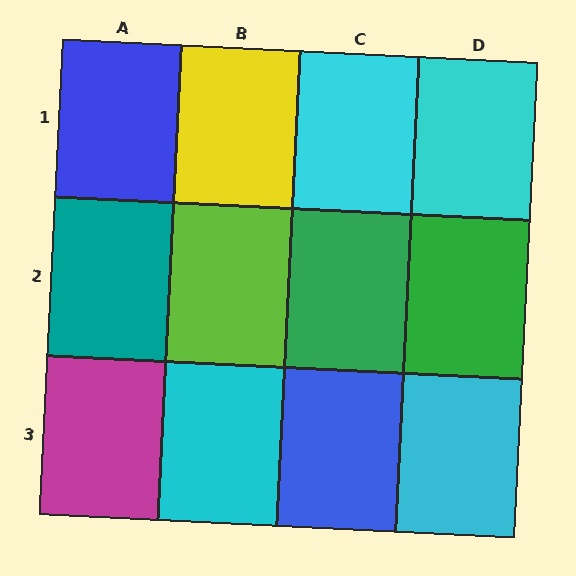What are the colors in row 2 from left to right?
Teal, lime, green, green.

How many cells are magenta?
1 cell is magenta.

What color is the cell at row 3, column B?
Cyan.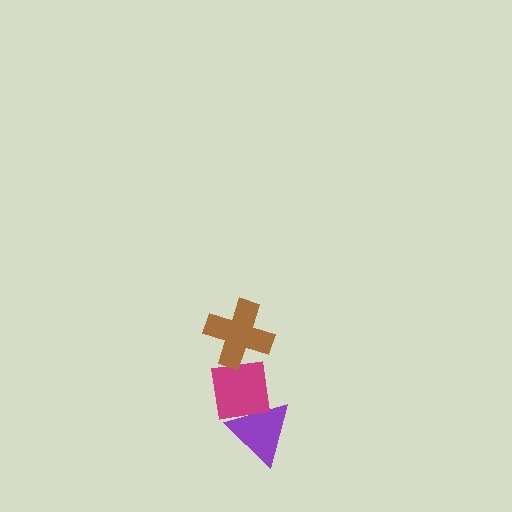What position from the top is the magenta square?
The magenta square is 2nd from the top.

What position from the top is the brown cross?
The brown cross is 1st from the top.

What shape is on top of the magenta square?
The brown cross is on top of the magenta square.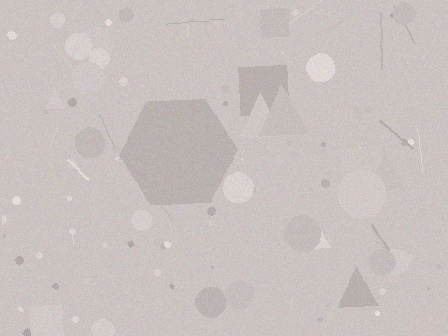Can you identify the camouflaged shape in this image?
The camouflaged shape is a hexagon.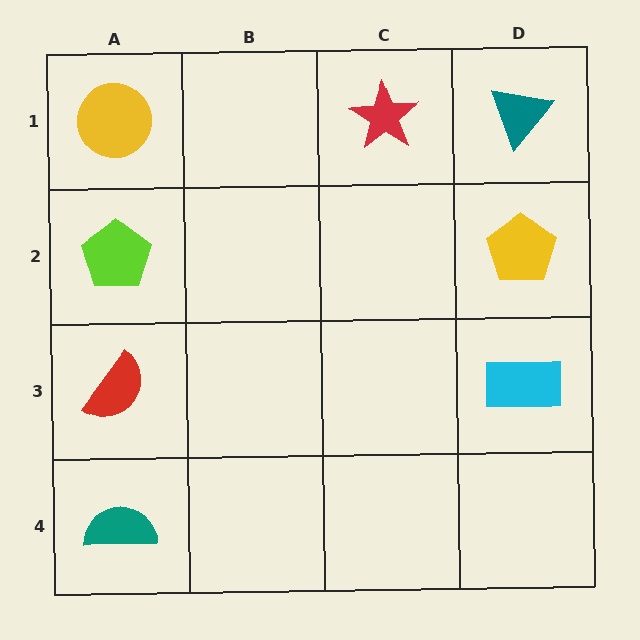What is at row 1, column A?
A yellow circle.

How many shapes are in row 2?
2 shapes.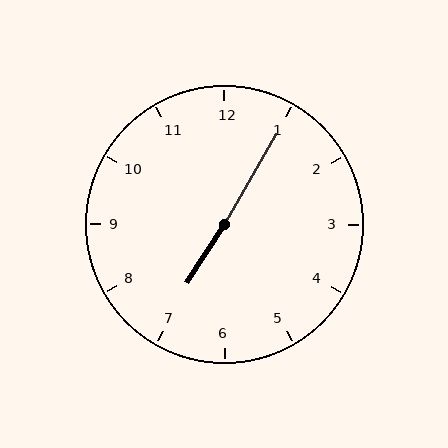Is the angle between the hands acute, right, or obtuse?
It is obtuse.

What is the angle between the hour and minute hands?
Approximately 178 degrees.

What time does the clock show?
7:05.